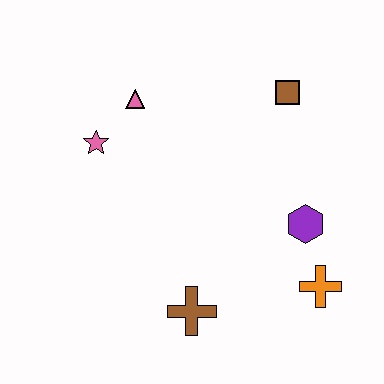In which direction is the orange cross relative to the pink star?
The orange cross is to the right of the pink star.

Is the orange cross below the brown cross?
No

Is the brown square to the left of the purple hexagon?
Yes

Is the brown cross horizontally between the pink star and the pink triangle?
No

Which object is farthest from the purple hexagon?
The pink star is farthest from the purple hexagon.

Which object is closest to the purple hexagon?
The orange cross is closest to the purple hexagon.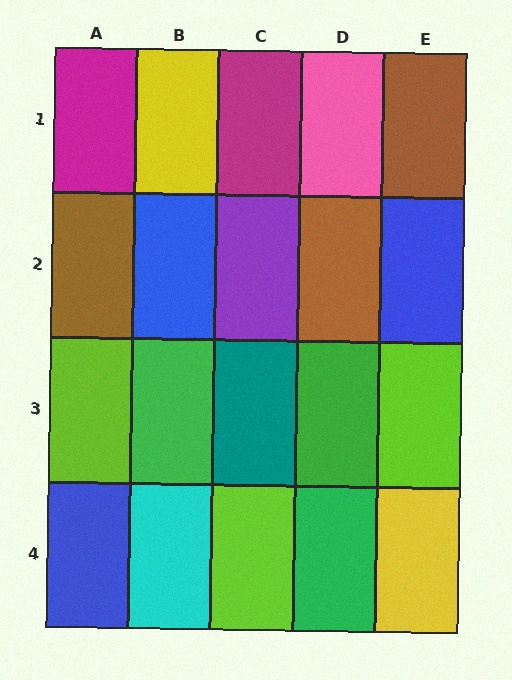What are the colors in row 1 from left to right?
Magenta, yellow, magenta, pink, brown.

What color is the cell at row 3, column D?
Green.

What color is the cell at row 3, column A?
Lime.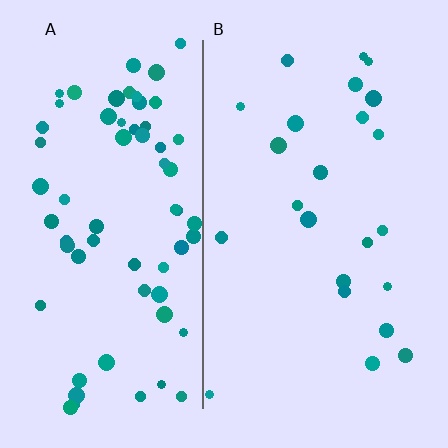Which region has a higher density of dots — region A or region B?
A (the left).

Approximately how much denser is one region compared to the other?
Approximately 2.8× — region A over region B.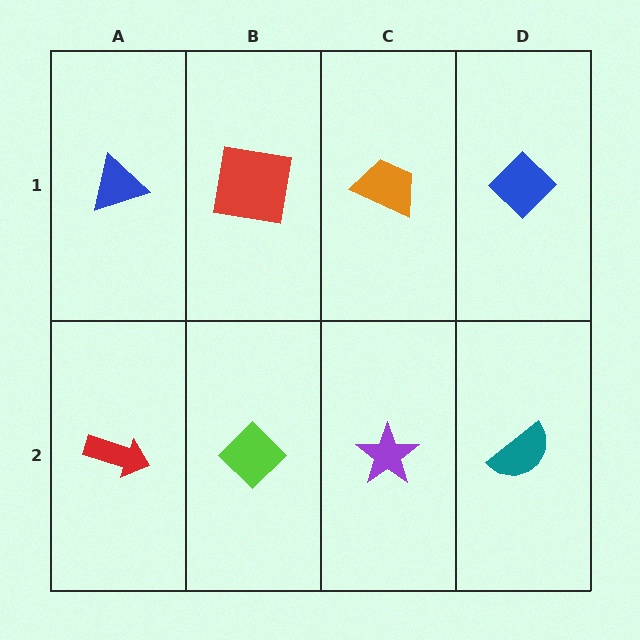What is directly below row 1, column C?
A purple star.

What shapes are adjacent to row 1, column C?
A purple star (row 2, column C), a red square (row 1, column B), a blue diamond (row 1, column D).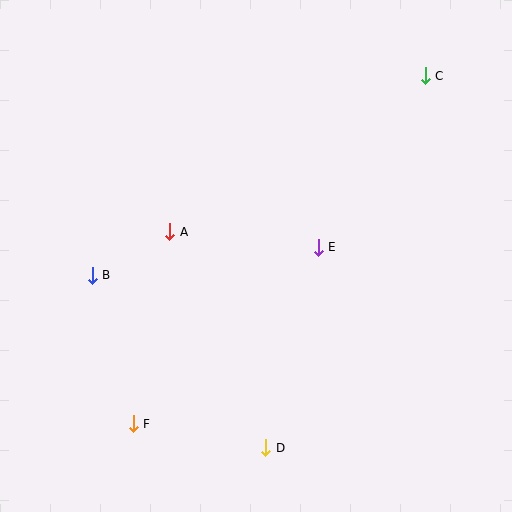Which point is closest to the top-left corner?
Point A is closest to the top-left corner.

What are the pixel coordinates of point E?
Point E is at (318, 247).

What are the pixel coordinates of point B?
Point B is at (92, 275).